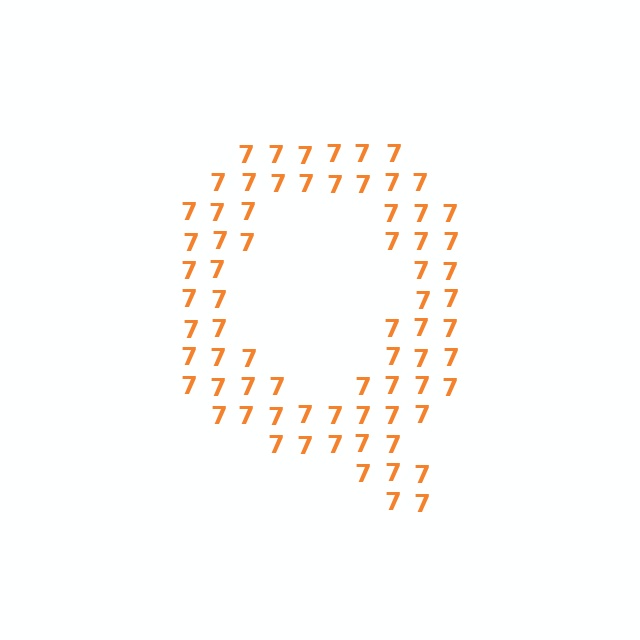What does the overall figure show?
The overall figure shows the letter Q.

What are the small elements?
The small elements are digit 7's.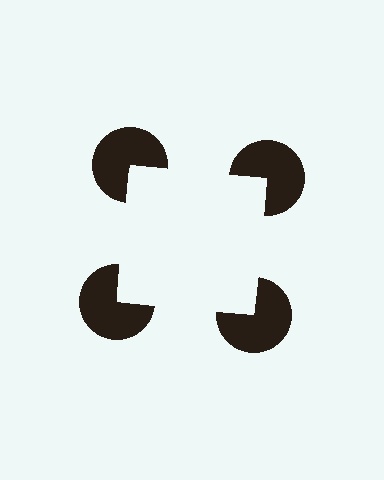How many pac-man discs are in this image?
There are 4 — one at each vertex of the illusory square.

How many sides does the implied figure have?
4 sides.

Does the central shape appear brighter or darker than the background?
It typically appears slightly brighter than the background, even though no actual brightness change is drawn.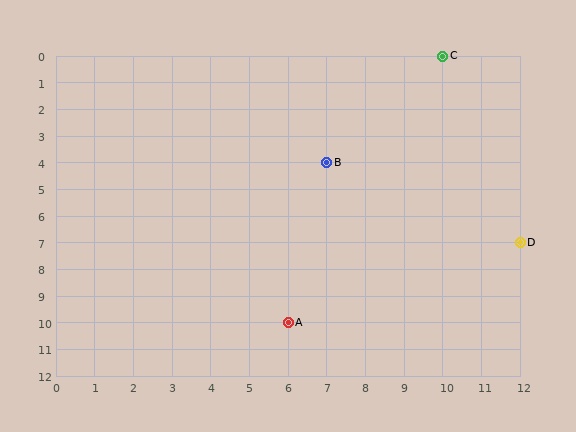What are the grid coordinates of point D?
Point D is at grid coordinates (12, 7).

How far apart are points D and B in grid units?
Points D and B are 5 columns and 3 rows apart (about 5.8 grid units diagonally).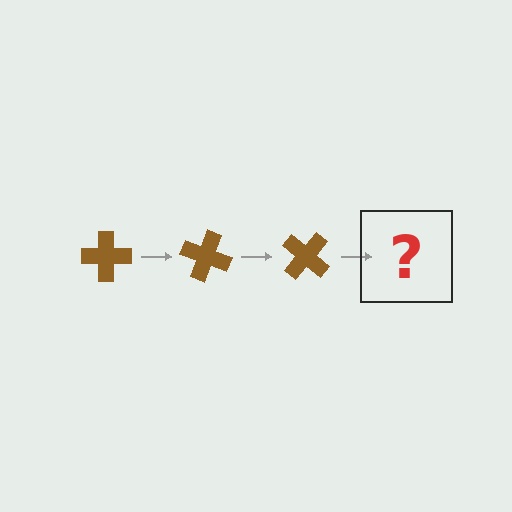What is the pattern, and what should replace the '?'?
The pattern is that the cross rotates 20 degrees each step. The '?' should be a brown cross rotated 60 degrees.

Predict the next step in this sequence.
The next step is a brown cross rotated 60 degrees.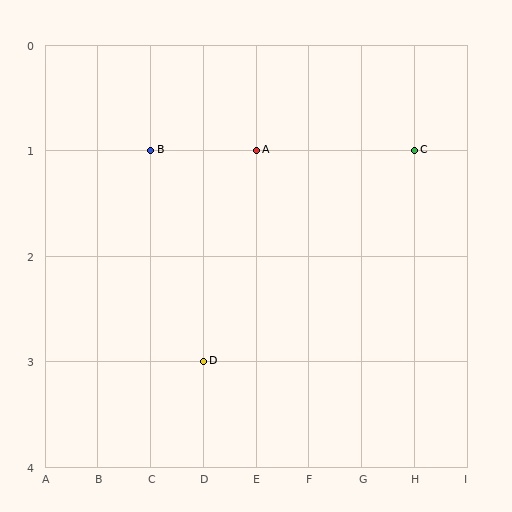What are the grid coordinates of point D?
Point D is at grid coordinates (D, 3).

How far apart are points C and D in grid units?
Points C and D are 4 columns and 2 rows apart (about 4.5 grid units diagonally).